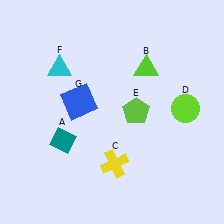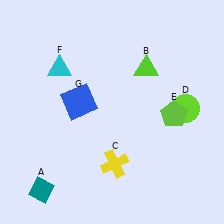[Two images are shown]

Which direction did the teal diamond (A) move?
The teal diamond (A) moved down.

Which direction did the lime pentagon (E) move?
The lime pentagon (E) moved right.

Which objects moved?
The objects that moved are: the teal diamond (A), the lime pentagon (E).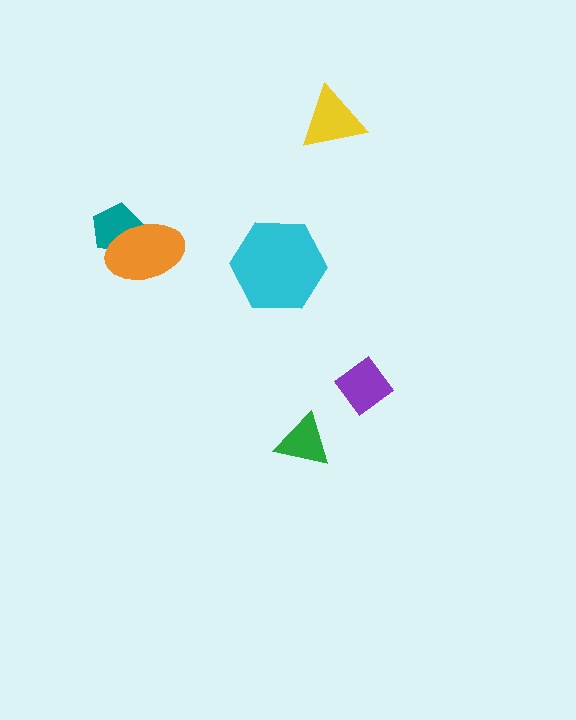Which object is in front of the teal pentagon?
The orange ellipse is in front of the teal pentagon.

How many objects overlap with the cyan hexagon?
0 objects overlap with the cyan hexagon.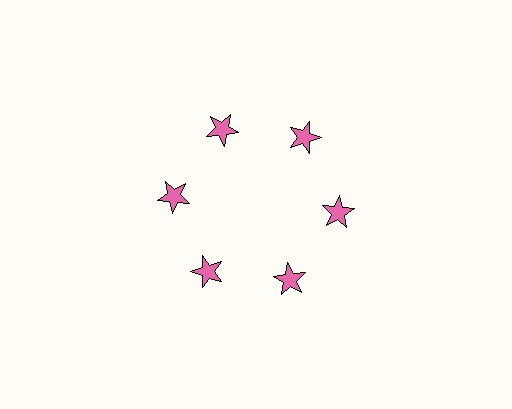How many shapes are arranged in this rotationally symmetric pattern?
There are 6 shapes, arranged in 6 groups of 1.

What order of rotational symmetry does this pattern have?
This pattern has 6-fold rotational symmetry.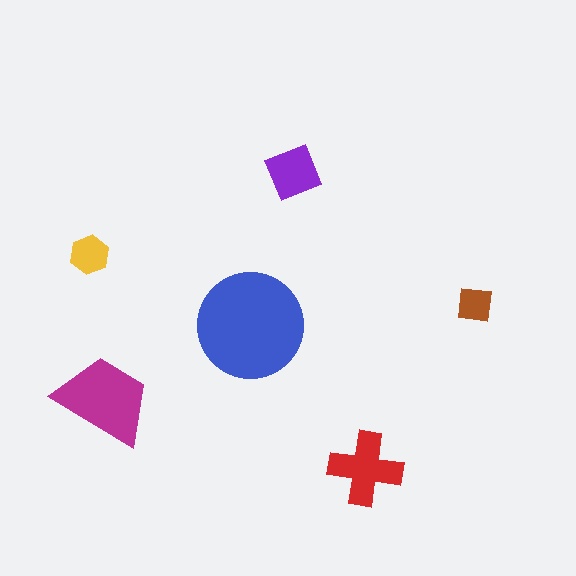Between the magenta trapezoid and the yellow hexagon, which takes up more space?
The magenta trapezoid.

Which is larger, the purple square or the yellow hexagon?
The purple square.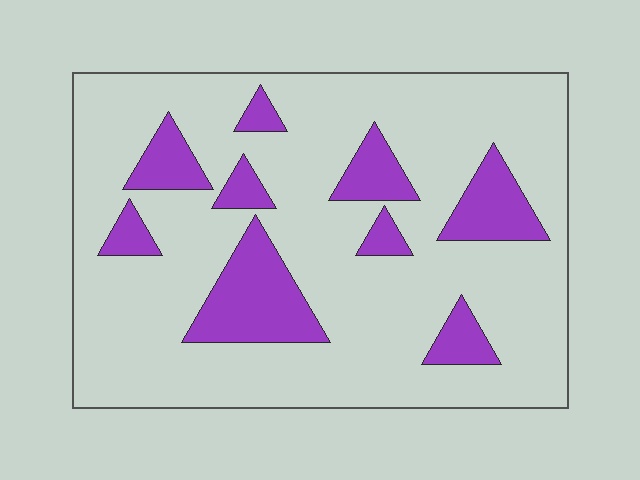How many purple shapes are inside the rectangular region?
9.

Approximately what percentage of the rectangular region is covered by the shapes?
Approximately 20%.